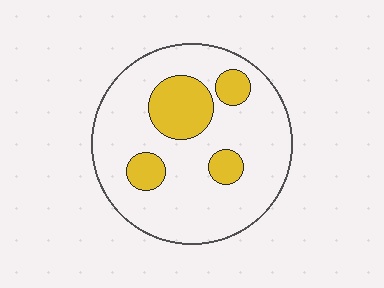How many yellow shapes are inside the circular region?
4.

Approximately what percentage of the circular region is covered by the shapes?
Approximately 20%.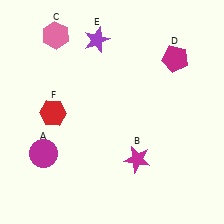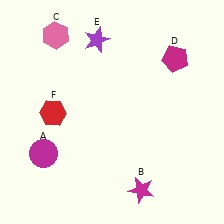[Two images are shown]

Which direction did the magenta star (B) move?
The magenta star (B) moved down.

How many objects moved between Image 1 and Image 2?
1 object moved between the two images.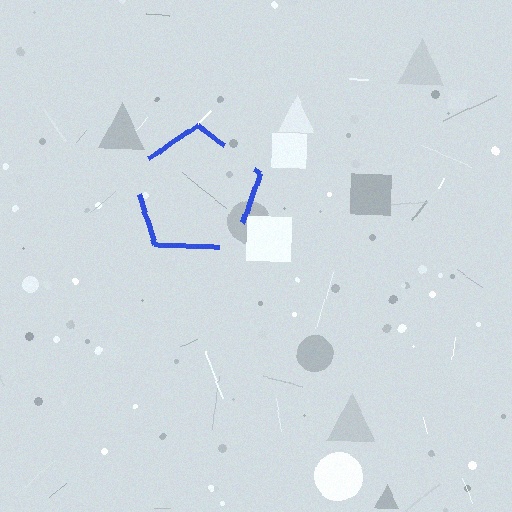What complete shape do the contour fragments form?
The contour fragments form a pentagon.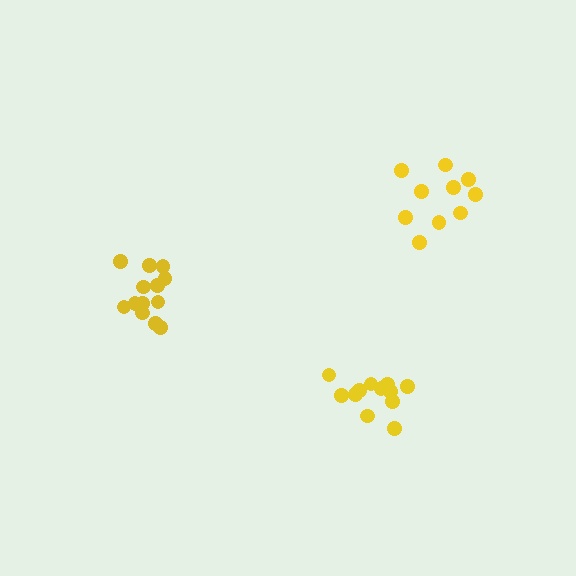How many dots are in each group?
Group 1: 13 dots, Group 2: 10 dots, Group 3: 13 dots (36 total).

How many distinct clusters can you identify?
There are 3 distinct clusters.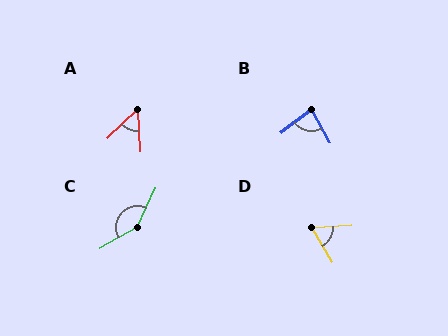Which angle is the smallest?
A, at approximately 48 degrees.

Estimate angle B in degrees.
Approximately 81 degrees.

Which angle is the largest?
C, at approximately 145 degrees.